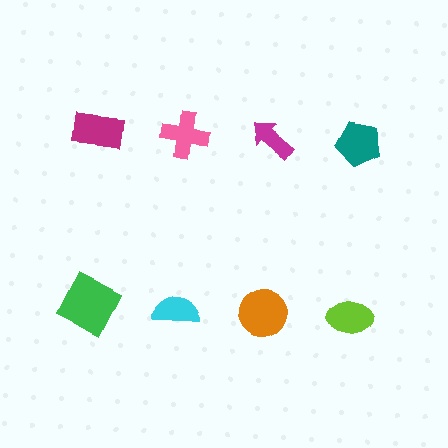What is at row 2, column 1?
A green square.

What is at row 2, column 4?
A lime ellipse.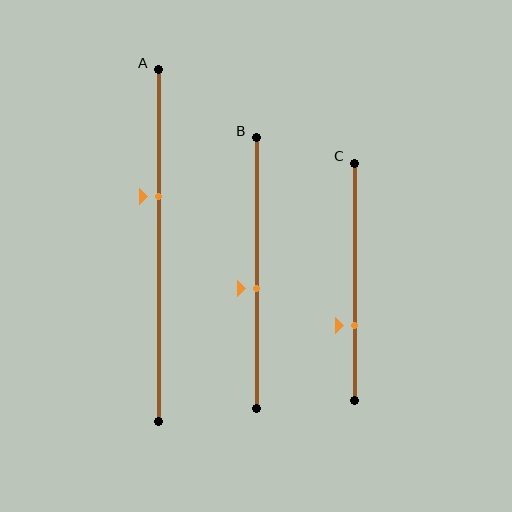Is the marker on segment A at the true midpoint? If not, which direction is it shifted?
No, the marker on segment A is shifted upward by about 14% of the segment length.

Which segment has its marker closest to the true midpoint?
Segment B has its marker closest to the true midpoint.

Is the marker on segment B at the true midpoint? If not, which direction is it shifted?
No, the marker on segment B is shifted downward by about 6% of the segment length.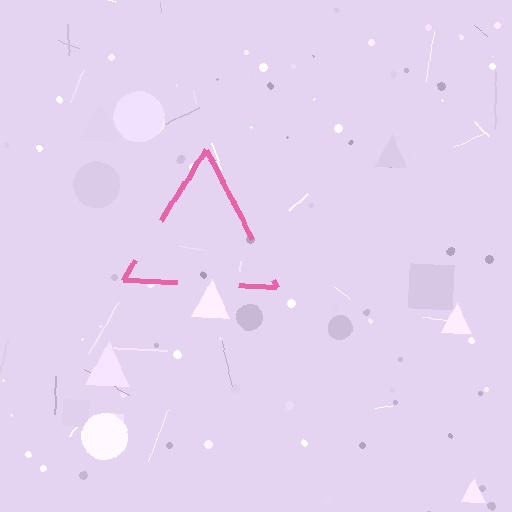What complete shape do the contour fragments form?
The contour fragments form a triangle.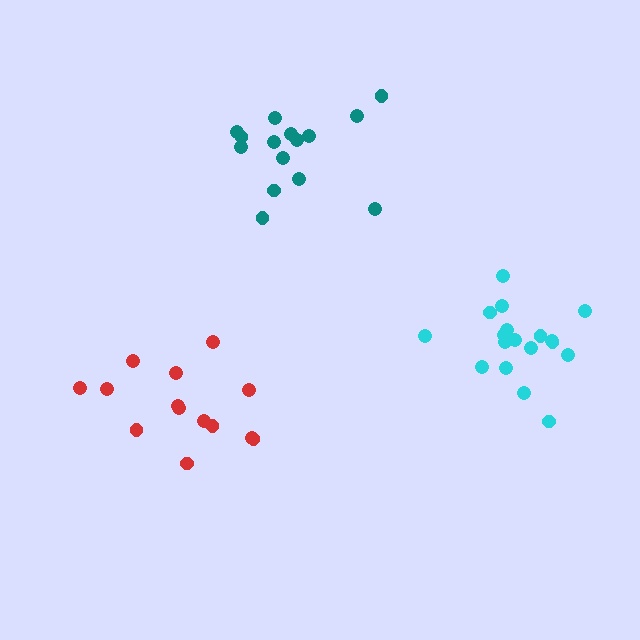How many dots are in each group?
Group 1: 15 dots, Group 2: 14 dots, Group 3: 18 dots (47 total).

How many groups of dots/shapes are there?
There are 3 groups.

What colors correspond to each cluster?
The clusters are colored: teal, red, cyan.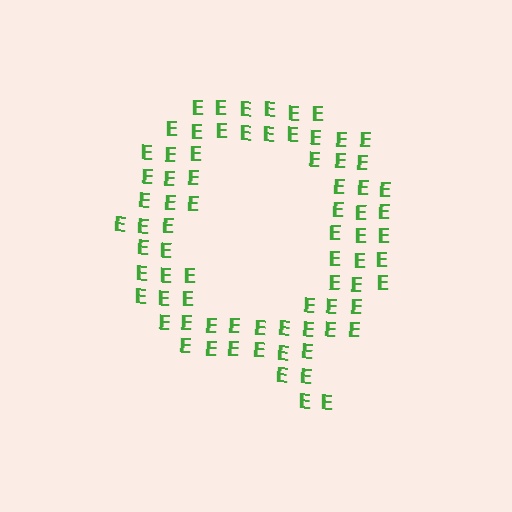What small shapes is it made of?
It is made of small letter E's.